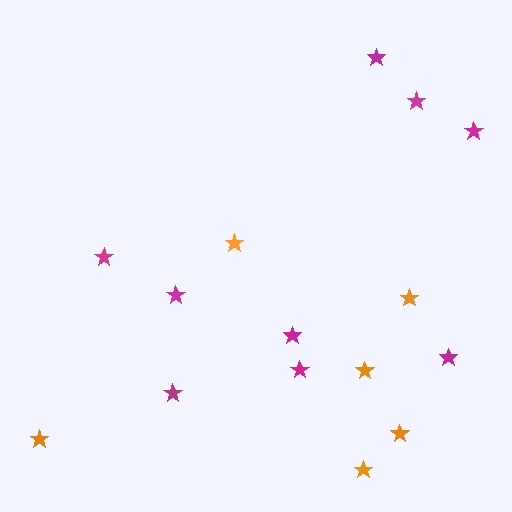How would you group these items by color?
There are 2 groups: one group of magenta stars (9) and one group of orange stars (6).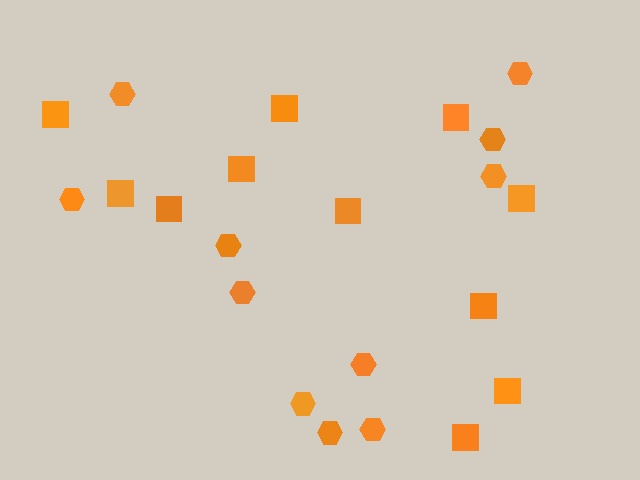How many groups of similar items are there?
There are 2 groups: one group of squares (11) and one group of hexagons (11).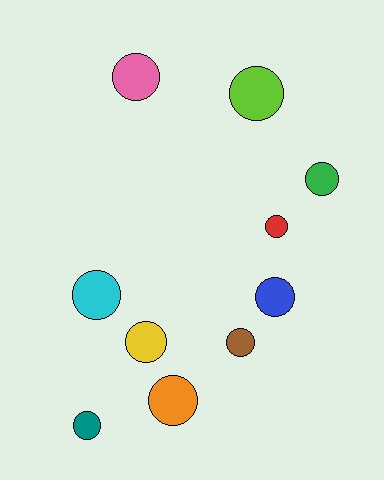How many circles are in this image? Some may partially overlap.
There are 10 circles.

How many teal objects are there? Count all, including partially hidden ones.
There is 1 teal object.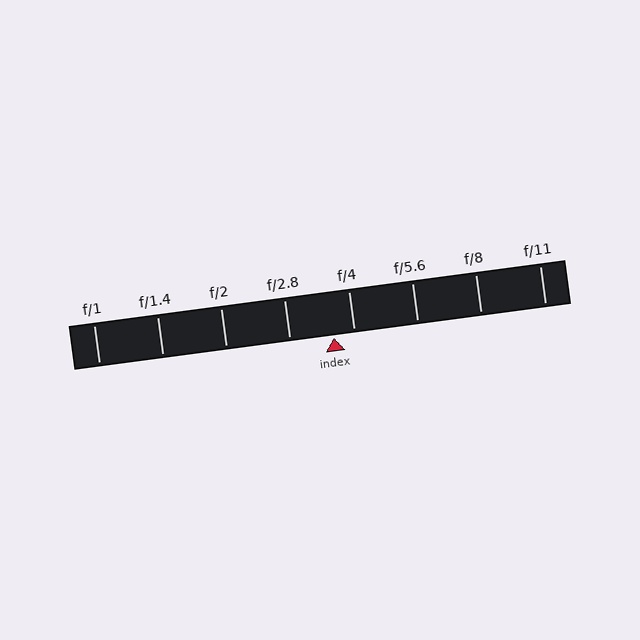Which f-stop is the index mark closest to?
The index mark is closest to f/4.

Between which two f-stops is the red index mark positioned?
The index mark is between f/2.8 and f/4.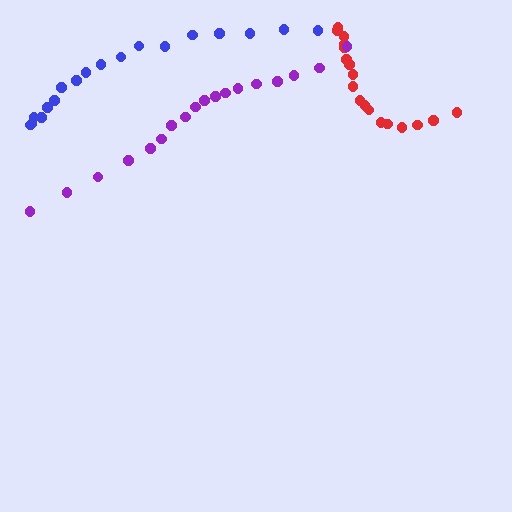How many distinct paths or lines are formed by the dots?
There are 3 distinct paths.